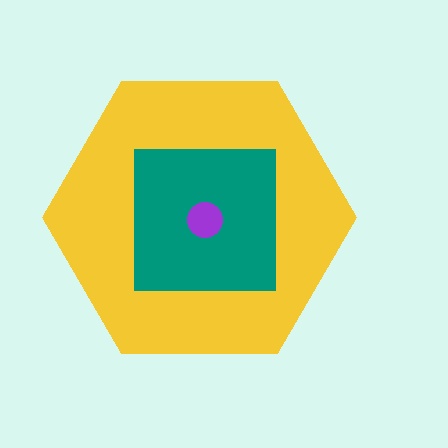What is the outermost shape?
The yellow hexagon.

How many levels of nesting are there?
3.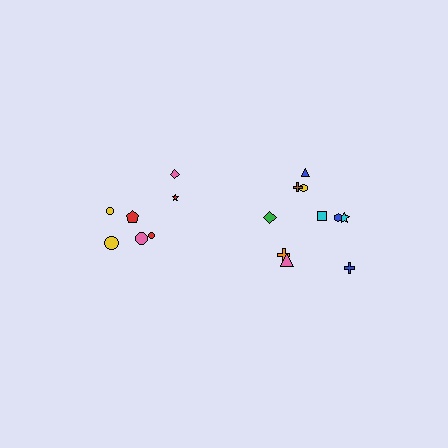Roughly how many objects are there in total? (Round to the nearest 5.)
Roughly 15 objects in total.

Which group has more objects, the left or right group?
The right group.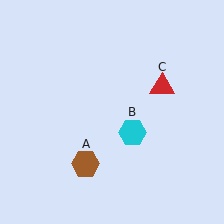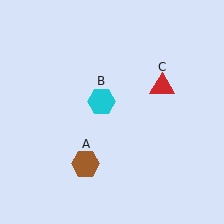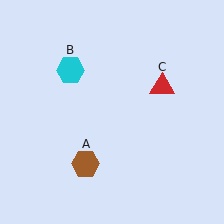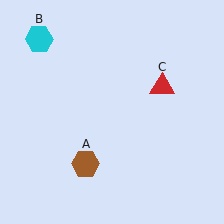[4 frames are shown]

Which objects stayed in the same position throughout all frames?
Brown hexagon (object A) and red triangle (object C) remained stationary.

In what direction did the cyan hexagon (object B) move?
The cyan hexagon (object B) moved up and to the left.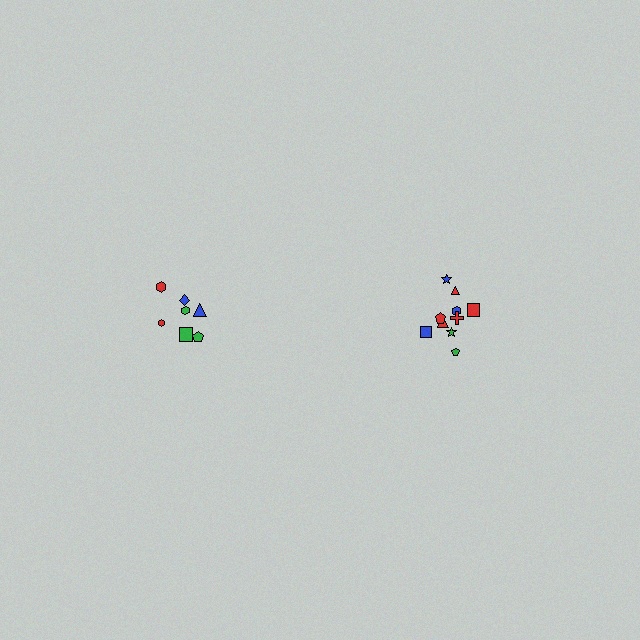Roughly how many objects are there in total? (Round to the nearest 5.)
Roughly 15 objects in total.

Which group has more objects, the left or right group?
The right group.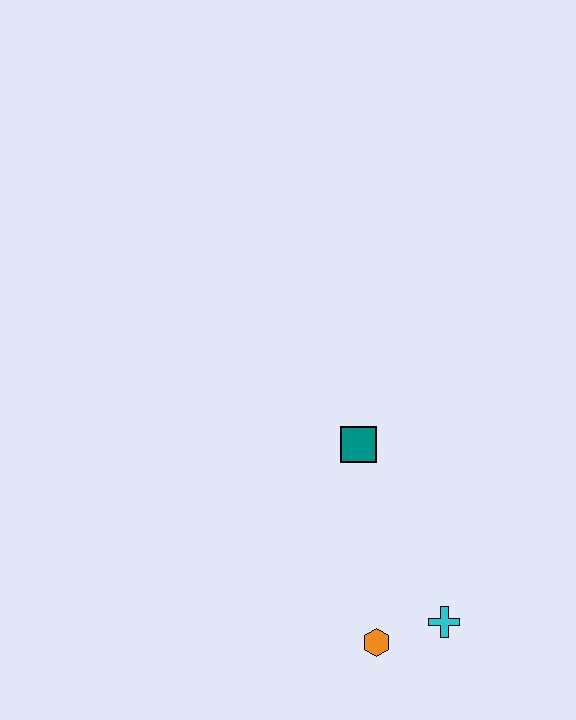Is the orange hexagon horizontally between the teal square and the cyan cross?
Yes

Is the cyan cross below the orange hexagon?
No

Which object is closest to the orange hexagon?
The cyan cross is closest to the orange hexagon.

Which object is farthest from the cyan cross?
The teal square is farthest from the cyan cross.